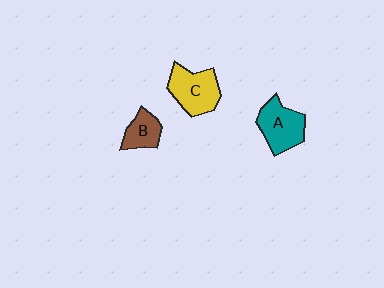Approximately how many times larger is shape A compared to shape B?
Approximately 1.6 times.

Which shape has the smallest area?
Shape B (brown).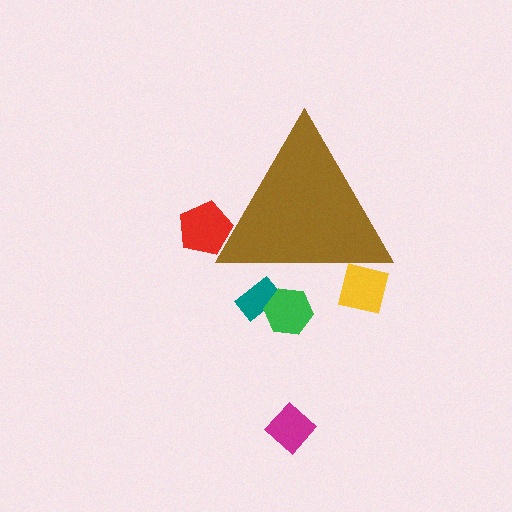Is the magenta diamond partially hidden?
No, the magenta diamond is fully visible.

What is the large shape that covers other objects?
A brown triangle.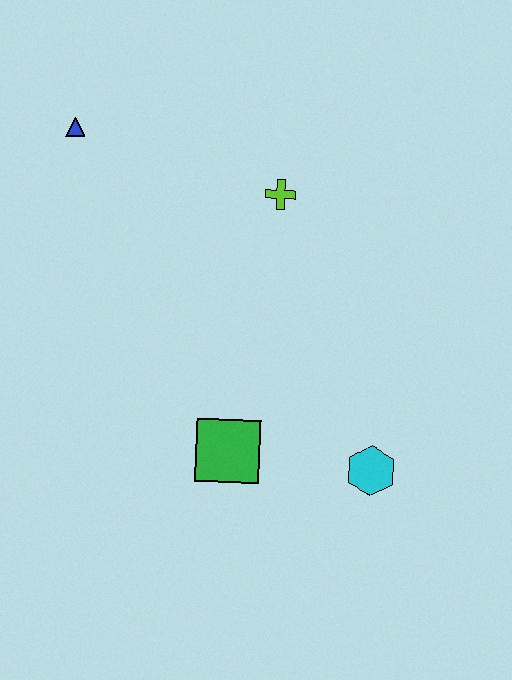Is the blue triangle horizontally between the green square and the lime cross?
No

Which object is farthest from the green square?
The blue triangle is farthest from the green square.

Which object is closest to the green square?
The cyan hexagon is closest to the green square.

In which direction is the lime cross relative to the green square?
The lime cross is above the green square.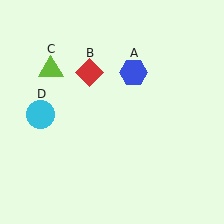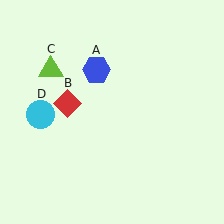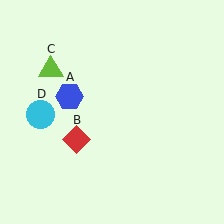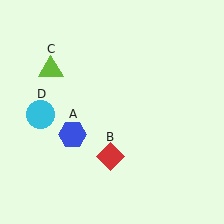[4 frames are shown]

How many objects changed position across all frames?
2 objects changed position: blue hexagon (object A), red diamond (object B).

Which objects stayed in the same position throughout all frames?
Lime triangle (object C) and cyan circle (object D) remained stationary.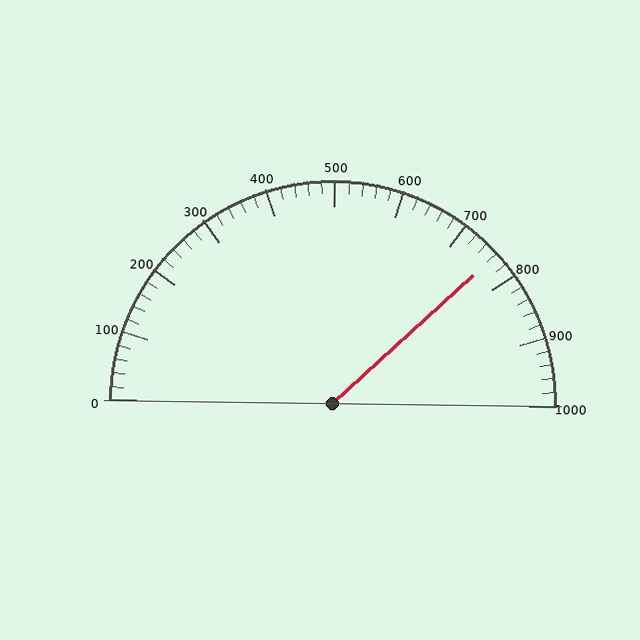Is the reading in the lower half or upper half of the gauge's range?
The reading is in the upper half of the range (0 to 1000).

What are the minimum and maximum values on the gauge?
The gauge ranges from 0 to 1000.